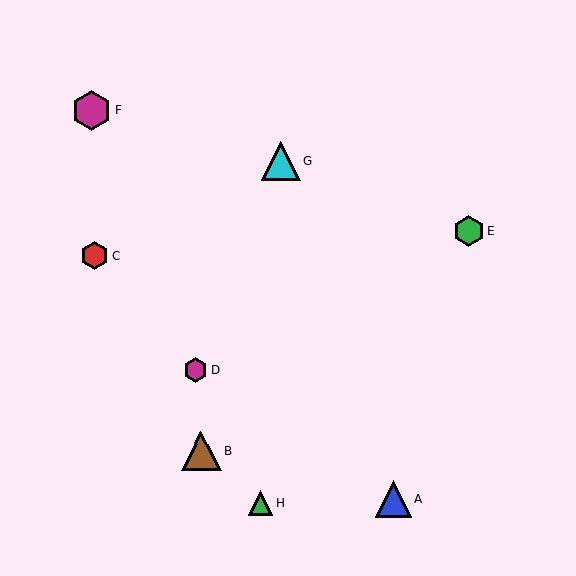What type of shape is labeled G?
Shape G is a cyan triangle.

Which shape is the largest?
The magenta hexagon (labeled F) is the largest.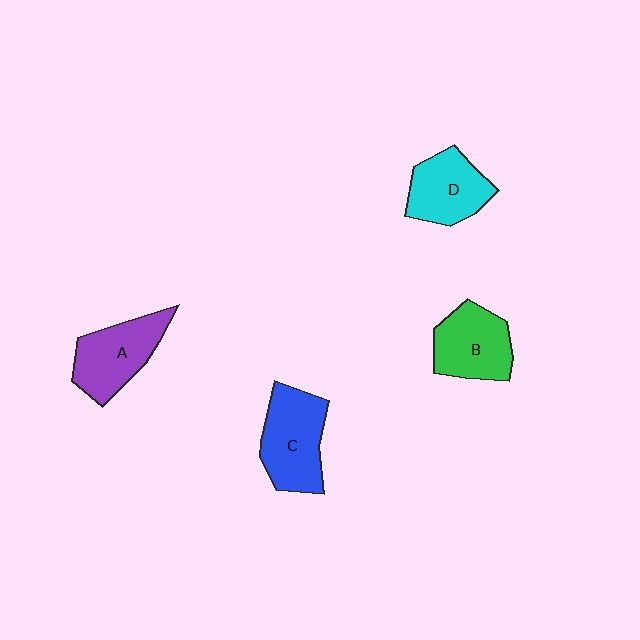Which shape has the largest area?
Shape C (blue).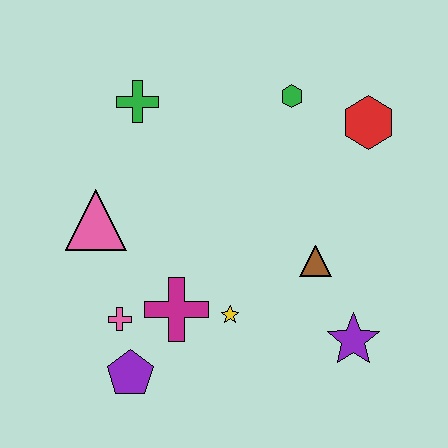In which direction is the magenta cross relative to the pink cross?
The magenta cross is to the right of the pink cross.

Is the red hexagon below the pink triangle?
No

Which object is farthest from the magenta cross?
The red hexagon is farthest from the magenta cross.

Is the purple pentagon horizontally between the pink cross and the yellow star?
Yes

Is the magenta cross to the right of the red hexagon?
No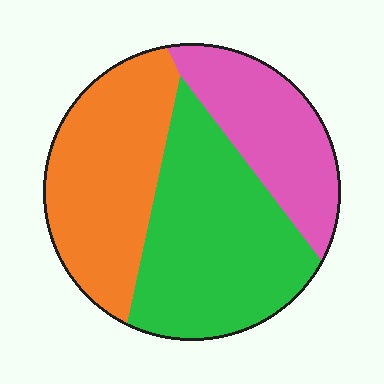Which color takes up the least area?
Pink, at roughly 25%.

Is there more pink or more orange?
Orange.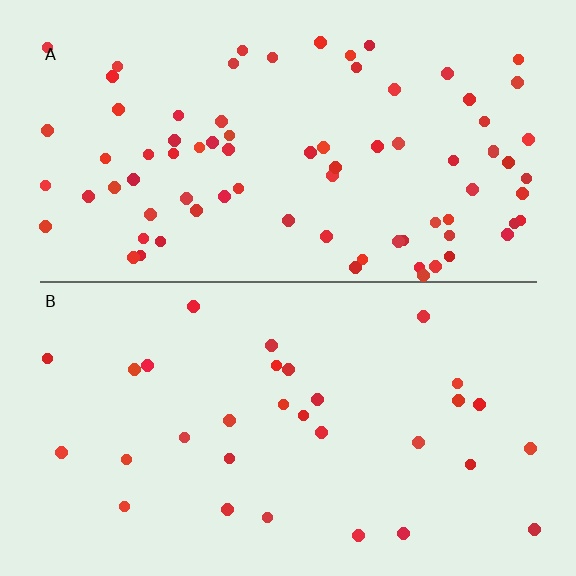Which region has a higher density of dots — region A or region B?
A (the top).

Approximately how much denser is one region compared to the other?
Approximately 2.6× — region A over region B.